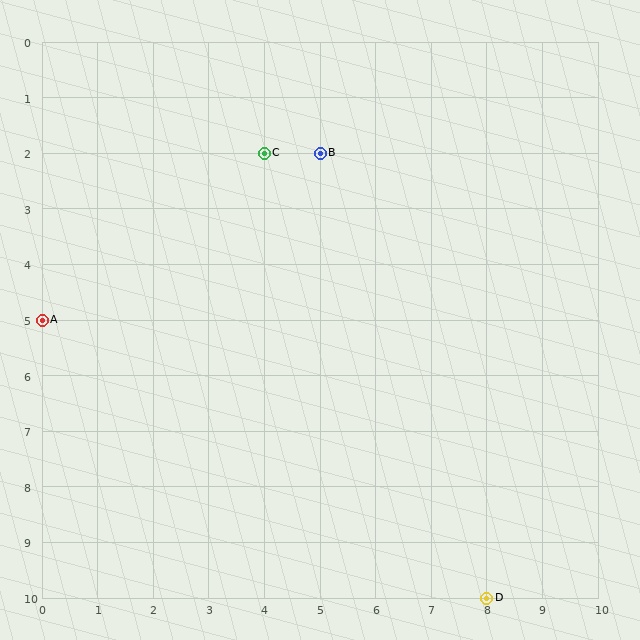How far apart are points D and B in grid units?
Points D and B are 3 columns and 8 rows apart (about 8.5 grid units diagonally).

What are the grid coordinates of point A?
Point A is at grid coordinates (0, 5).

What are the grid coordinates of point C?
Point C is at grid coordinates (4, 2).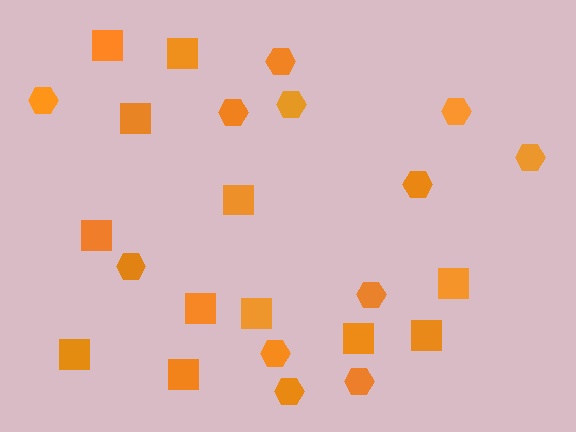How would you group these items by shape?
There are 2 groups: one group of squares (12) and one group of hexagons (12).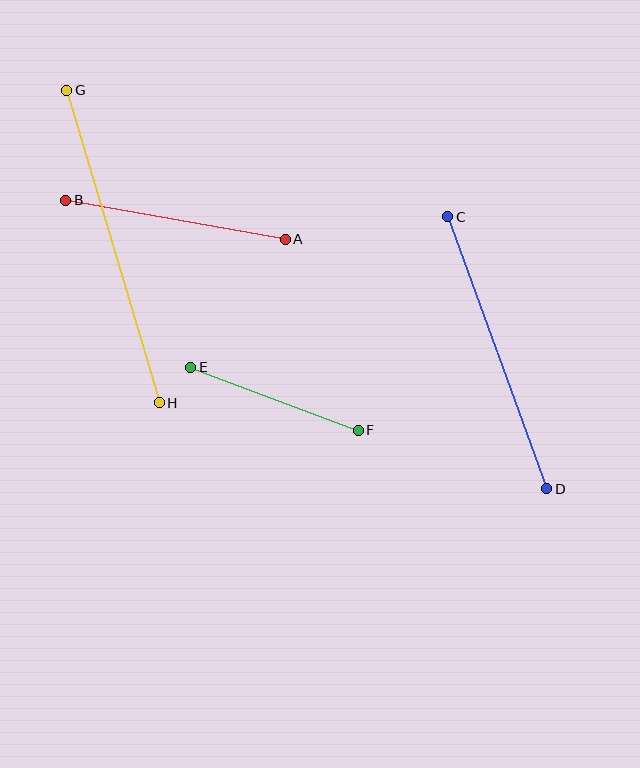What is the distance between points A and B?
The distance is approximately 223 pixels.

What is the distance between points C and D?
The distance is approximately 290 pixels.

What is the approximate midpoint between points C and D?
The midpoint is at approximately (497, 353) pixels.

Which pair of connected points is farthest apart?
Points G and H are farthest apart.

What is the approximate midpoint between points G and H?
The midpoint is at approximately (113, 247) pixels.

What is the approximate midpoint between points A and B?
The midpoint is at approximately (176, 220) pixels.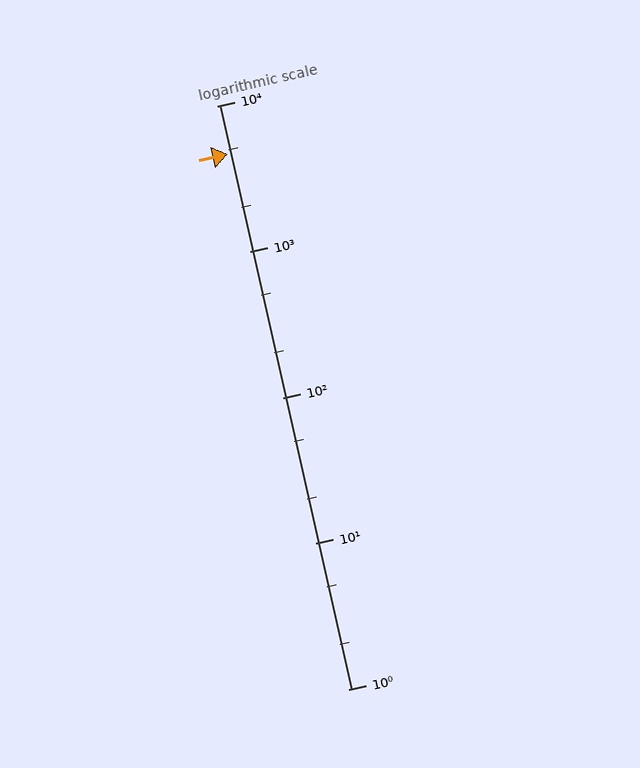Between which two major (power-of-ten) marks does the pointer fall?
The pointer is between 1000 and 10000.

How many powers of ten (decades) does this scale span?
The scale spans 4 decades, from 1 to 10000.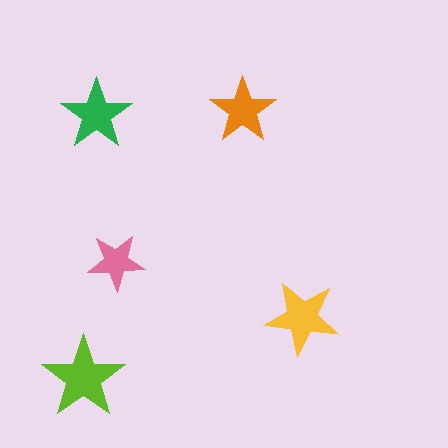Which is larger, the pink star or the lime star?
The lime one.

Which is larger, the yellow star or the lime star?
The lime one.